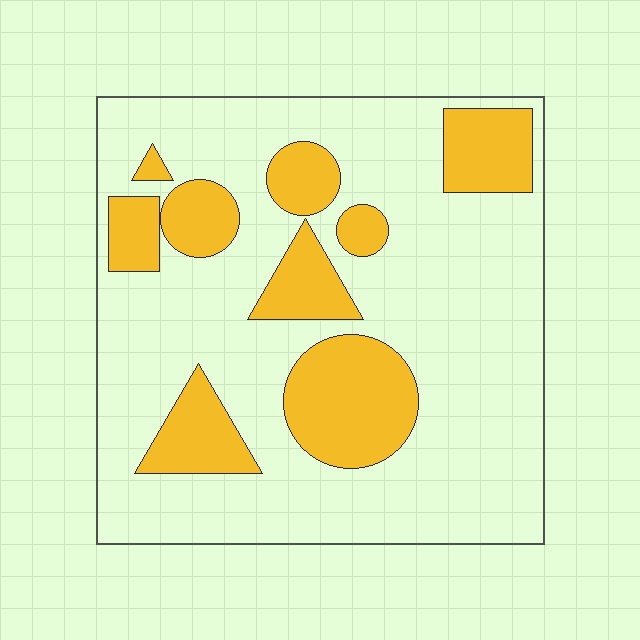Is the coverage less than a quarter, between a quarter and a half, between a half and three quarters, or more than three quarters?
Between a quarter and a half.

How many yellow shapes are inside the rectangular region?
9.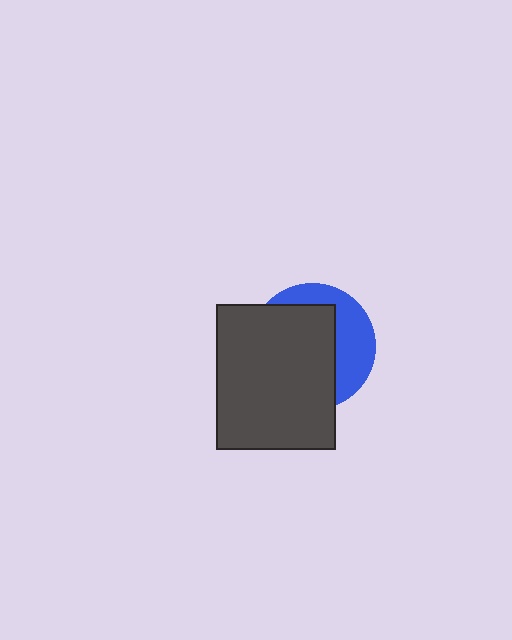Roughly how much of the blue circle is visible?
A small part of it is visible (roughly 36%).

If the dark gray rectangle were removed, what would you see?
You would see the complete blue circle.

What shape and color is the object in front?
The object in front is a dark gray rectangle.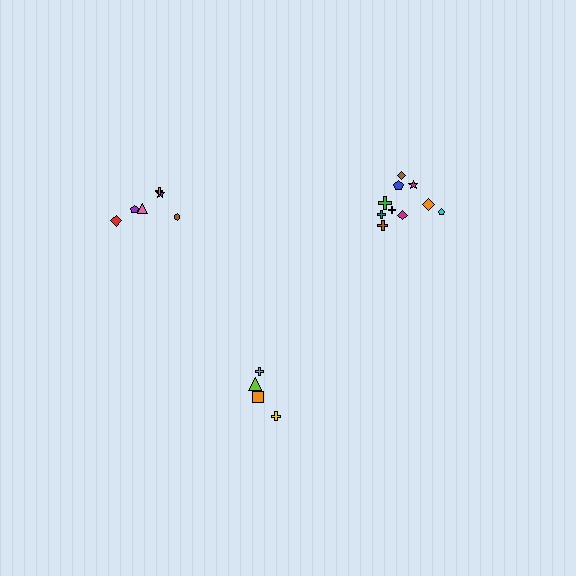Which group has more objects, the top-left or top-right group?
The top-right group.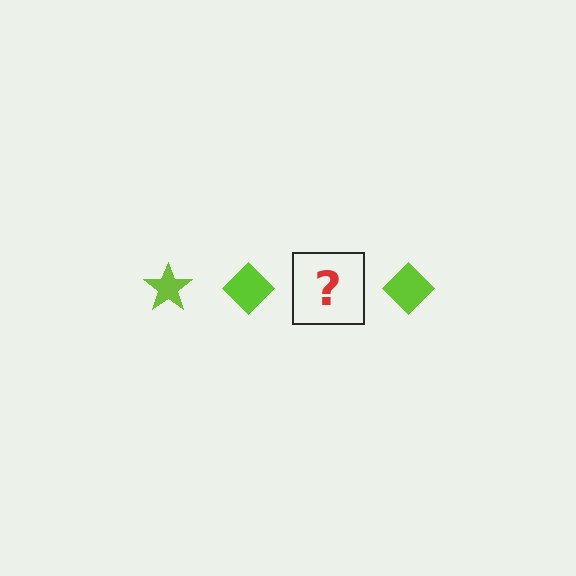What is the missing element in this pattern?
The missing element is a lime star.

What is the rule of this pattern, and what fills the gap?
The rule is that the pattern cycles through star, diamond shapes in lime. The gap should be filled with a lime star.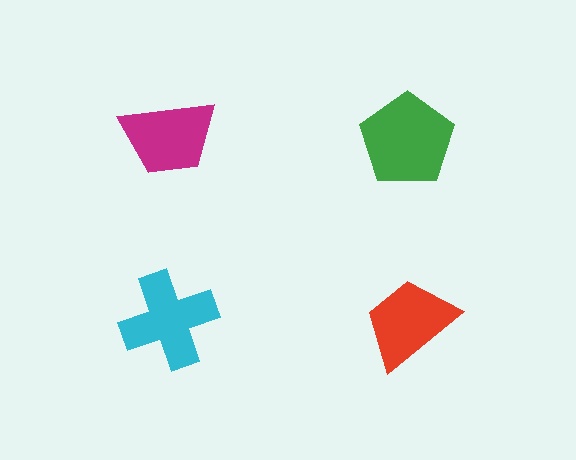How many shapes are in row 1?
2 shapes.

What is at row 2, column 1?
A cyan cross.